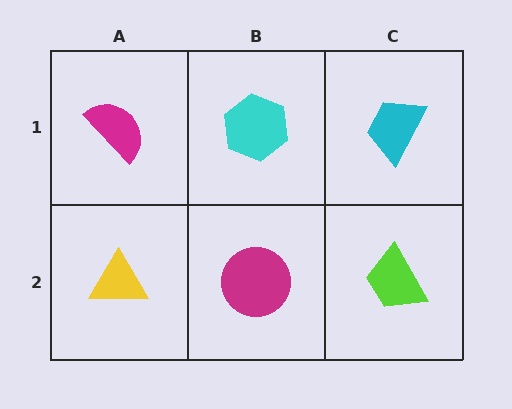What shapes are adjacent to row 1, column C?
A lime trapezoid (row 2, column C), a cyan hexagon (row 1, column B).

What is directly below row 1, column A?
A yellow triangle.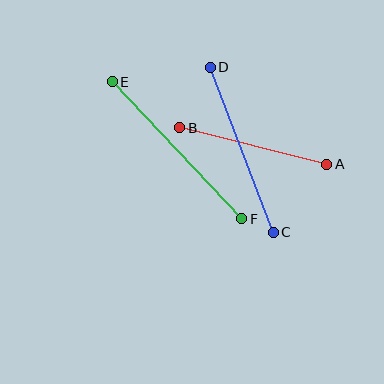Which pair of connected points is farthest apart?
Points E and F are farthest apart.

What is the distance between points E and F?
The distance is approximately 188 pixels.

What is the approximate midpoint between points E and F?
The midpoint is at approximately (177, 150) pixels.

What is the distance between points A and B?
The distance is approximately 152 pixels.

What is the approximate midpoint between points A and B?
The midpoint is at approximately (253, 146) pixels.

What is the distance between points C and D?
The distance is approximately 177 pixels.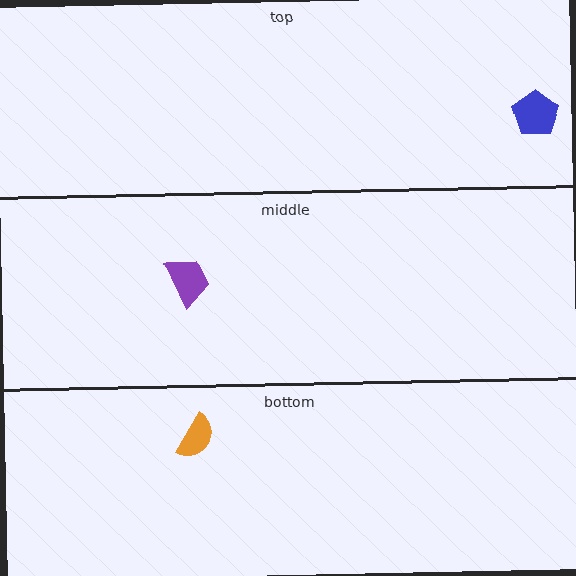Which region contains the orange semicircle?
The bottom region.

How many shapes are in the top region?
1.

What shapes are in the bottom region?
The orange semicircle.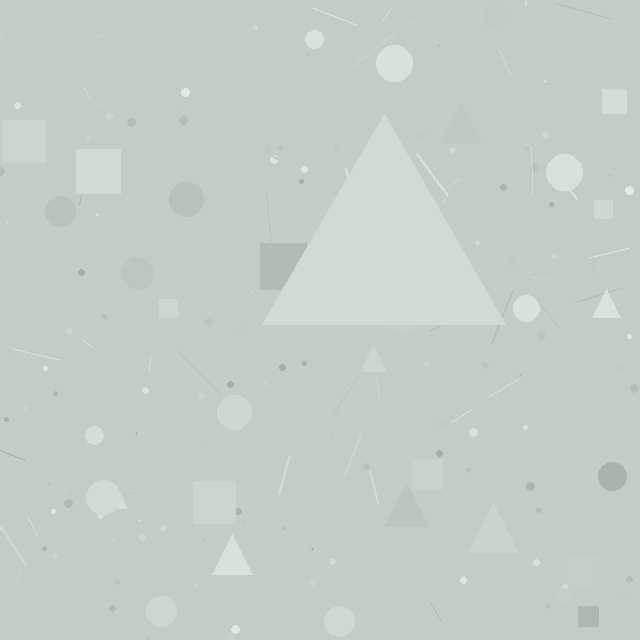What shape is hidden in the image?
A triangle is hidden in the image.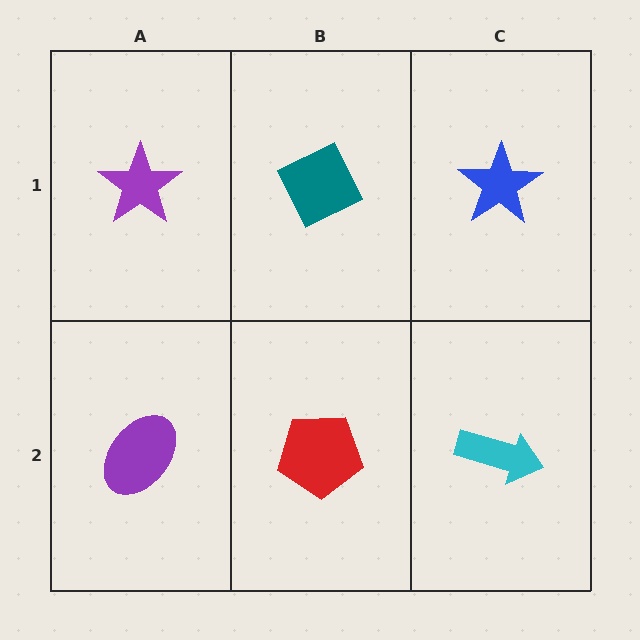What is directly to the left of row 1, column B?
A purple star.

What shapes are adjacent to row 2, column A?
A purple star (row 1, column A), a red pentagon (row 2, column B).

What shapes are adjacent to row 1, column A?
A purple ellipse (row 2, column A), a teal diamond (row 1, column B).